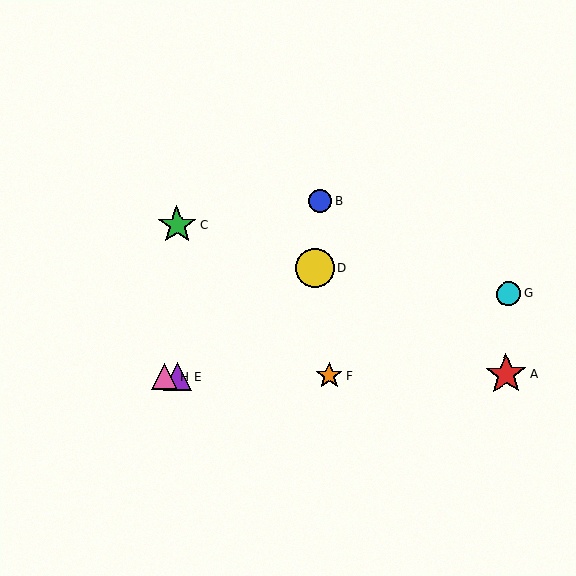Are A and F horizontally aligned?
Yes, both are at y≈374.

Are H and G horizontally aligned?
No, H is at y≈377 and G is at y≈294.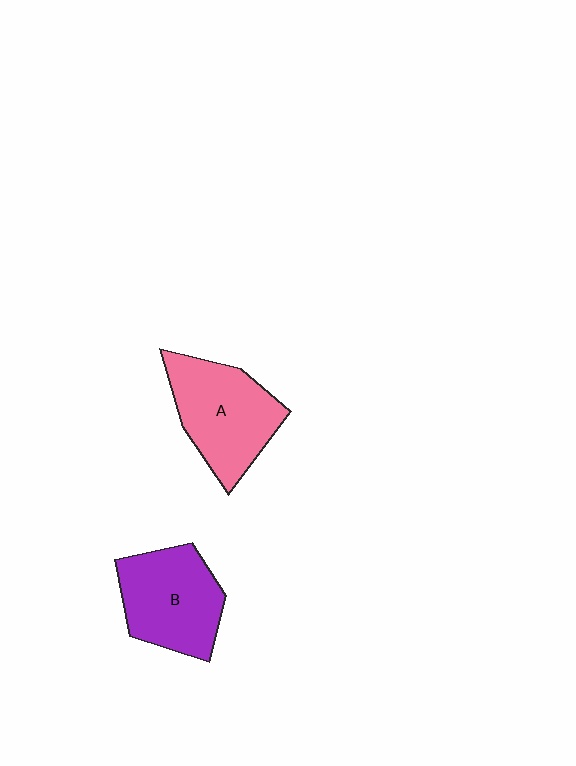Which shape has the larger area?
Shape A (pink).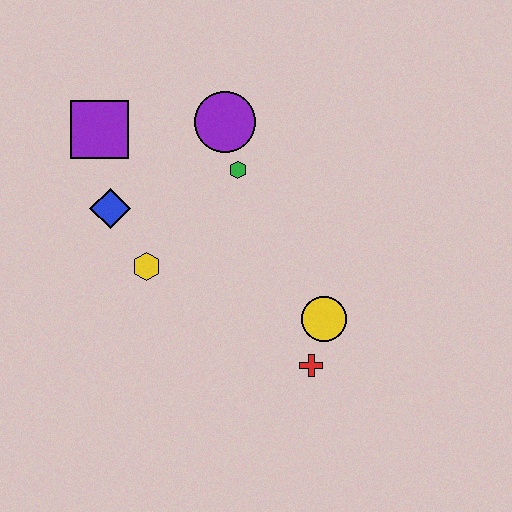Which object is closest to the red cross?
The yellow circle is closest to the red cross.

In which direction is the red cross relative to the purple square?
The red cross is below the purple square.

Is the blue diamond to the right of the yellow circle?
No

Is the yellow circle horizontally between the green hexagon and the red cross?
No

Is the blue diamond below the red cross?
No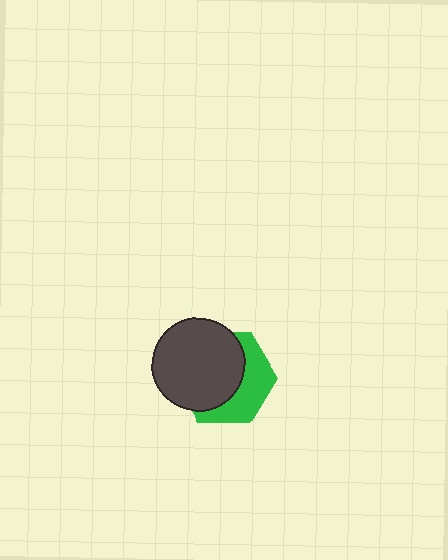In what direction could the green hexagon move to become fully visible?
The green hexagon could move toward the lower-right. That would shift it out from behind the dark gray circle entirely.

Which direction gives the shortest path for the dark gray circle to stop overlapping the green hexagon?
Moving toward the upper-left gives the shortest separation.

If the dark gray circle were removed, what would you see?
You would see the complete green hexagon.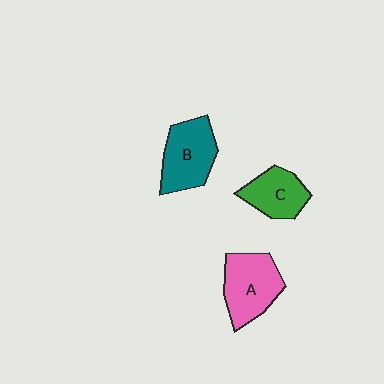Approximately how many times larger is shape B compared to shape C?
Approximately 1.3 times.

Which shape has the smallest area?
Shape C (green).